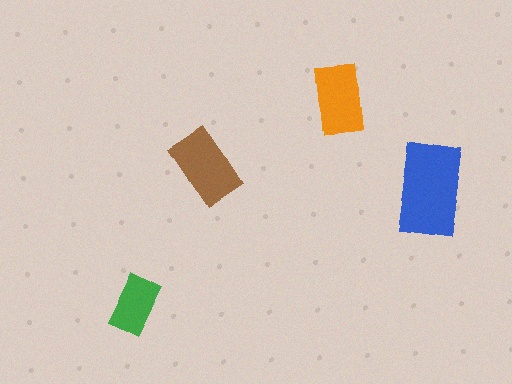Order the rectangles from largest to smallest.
the blue one, the brown one, the orange one, the green one.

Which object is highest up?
The orange rectangle is topmost.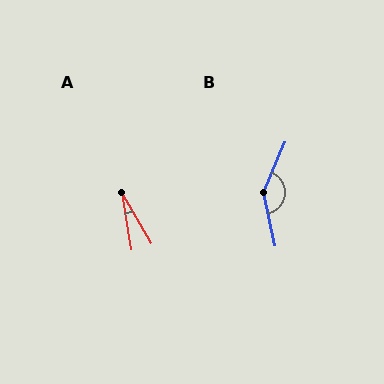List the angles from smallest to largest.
A (21°), B (145°).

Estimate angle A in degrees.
Approximately 21 degrees.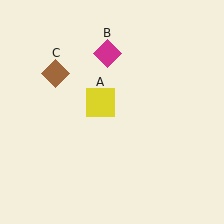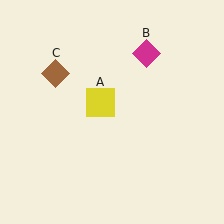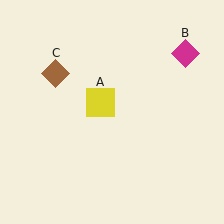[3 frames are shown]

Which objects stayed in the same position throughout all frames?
Yellow square (object A) and brown diamond (object C) remained stationary.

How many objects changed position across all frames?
1 object changed position: magenta diamond (object B).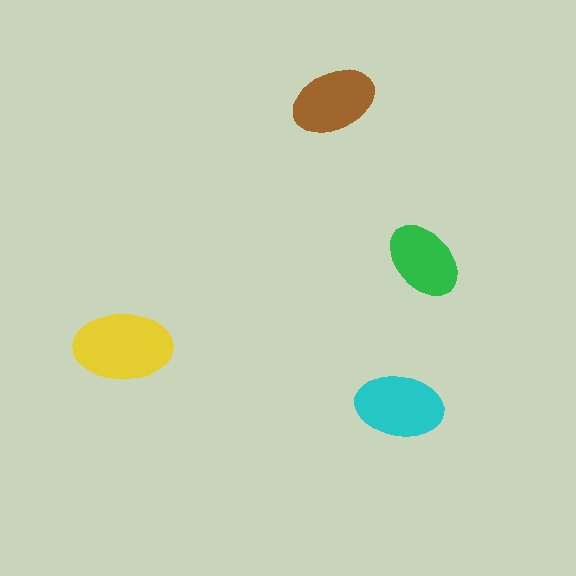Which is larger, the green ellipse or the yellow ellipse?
The yellow one.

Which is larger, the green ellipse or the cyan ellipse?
The cyan one.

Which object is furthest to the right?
The green ellipse is rightmost.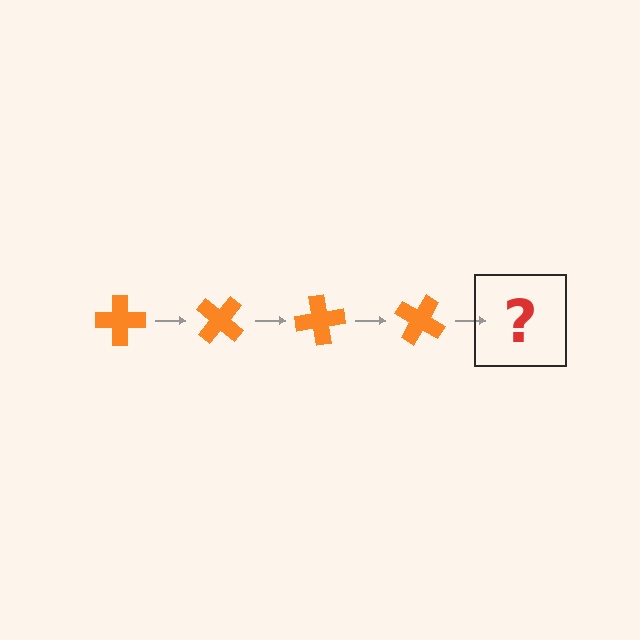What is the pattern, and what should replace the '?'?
The pattern is that the cross rotates 40 degrees each step. The '?' should be an orange cross rotated 160 degrees.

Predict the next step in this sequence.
The next step is an orange cross rotated 160 degrees.